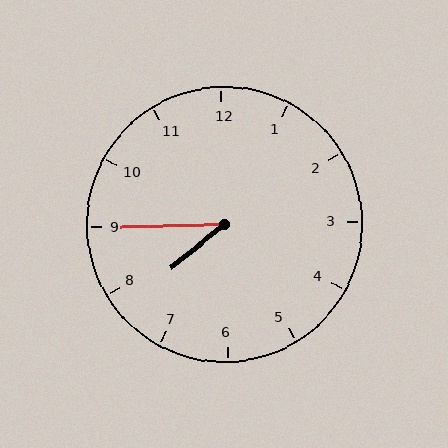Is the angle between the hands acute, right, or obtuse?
It is acute.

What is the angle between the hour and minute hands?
Approximately 38 degrees.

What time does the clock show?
7:45.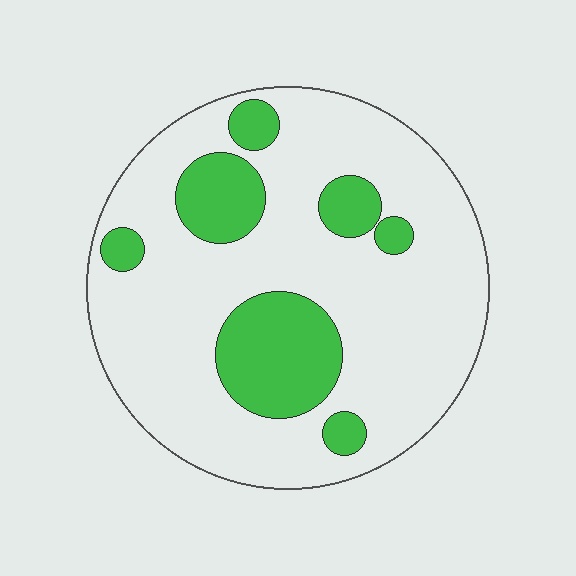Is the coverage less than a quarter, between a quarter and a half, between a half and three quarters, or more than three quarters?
Less than a quarter.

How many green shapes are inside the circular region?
7.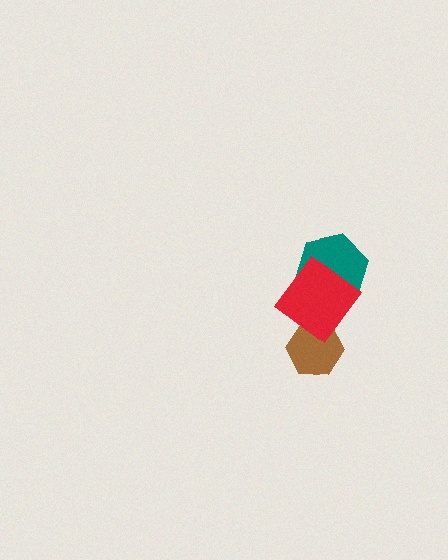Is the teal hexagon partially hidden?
Yes, it is partially covered by another shape.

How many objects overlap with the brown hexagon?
1 object overlaps with the brown hexagon.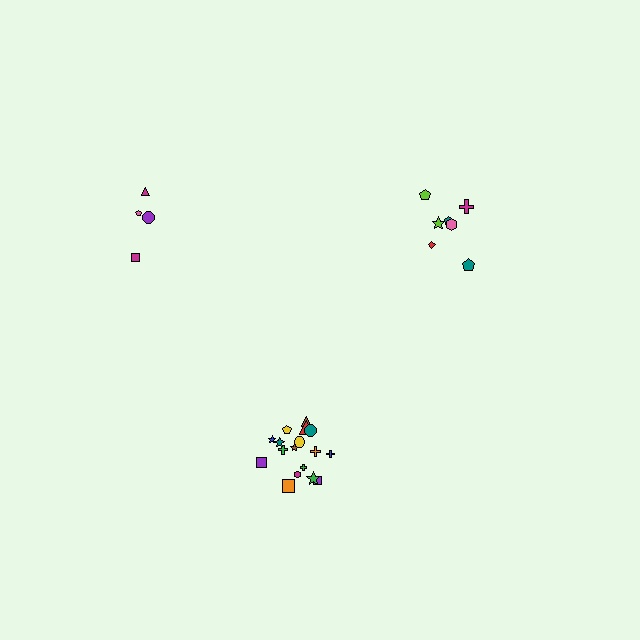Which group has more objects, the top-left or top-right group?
The top-right group.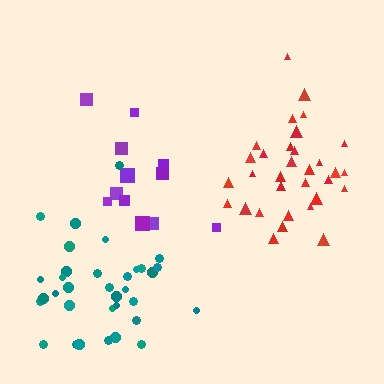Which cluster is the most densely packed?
Red.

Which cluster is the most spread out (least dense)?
Purple.